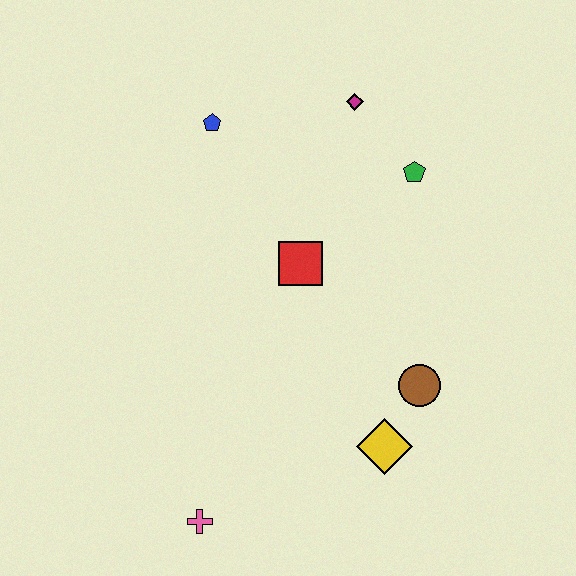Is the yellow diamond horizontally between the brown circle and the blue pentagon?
Yes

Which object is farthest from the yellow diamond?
The blue pentagon is farthest from the yellow diamond.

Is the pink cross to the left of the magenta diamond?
Yes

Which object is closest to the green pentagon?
The magenta diamond is closest to the green pentagon.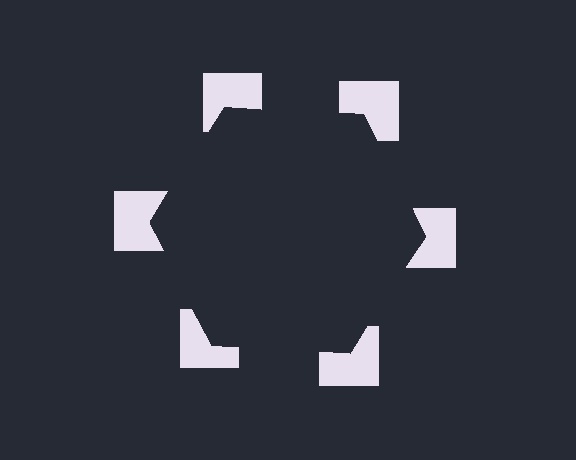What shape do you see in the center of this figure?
An illusory hexagon — its edges are inferred from the aligned wedge cuts in the notched squares, not physically drawn.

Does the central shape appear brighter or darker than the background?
It typically appears slightly darker than the background, even though no actual brightness change is drawn.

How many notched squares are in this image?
There are 6 — one at each vertex of the illusory hexagon.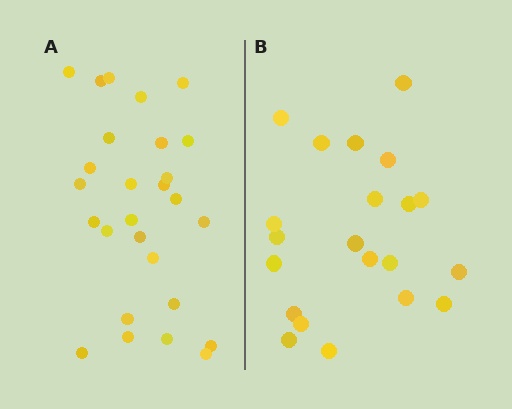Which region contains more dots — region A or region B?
Region A (the left region) has more dots.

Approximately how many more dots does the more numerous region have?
Region A has about 6 more dots than region B.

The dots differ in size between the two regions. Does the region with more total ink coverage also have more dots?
No. Region B has more total ink coverage because its dots are larger, but region A actually contains more individual dots. Total area can be misleading — the number of items is what matters here.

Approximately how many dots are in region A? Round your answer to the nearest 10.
About 30 dots. (The exact count is 27, which rounds to 30.)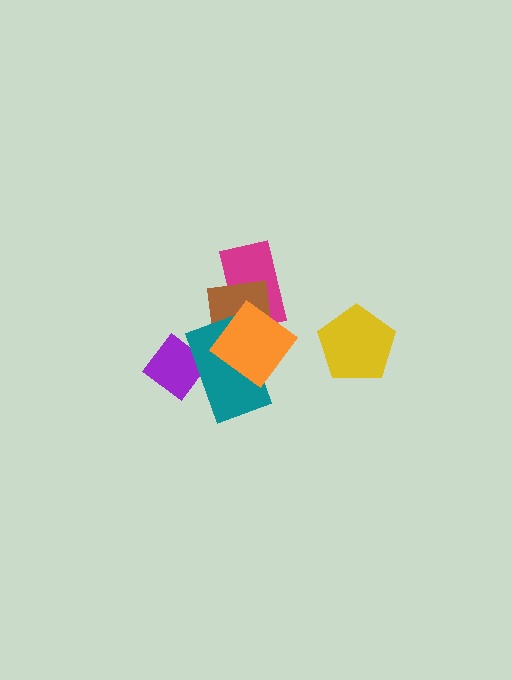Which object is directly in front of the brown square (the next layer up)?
The teal rectangle is directly in front of the brown square.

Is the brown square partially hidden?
Yes, it is partially covered by another shape.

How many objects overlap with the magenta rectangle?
2 objects overlap with the magenta rectangle.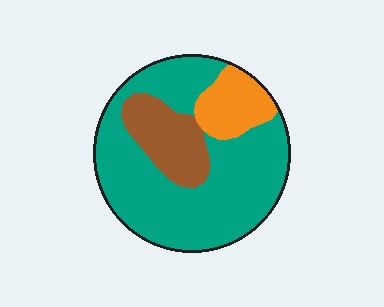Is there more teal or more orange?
Teal.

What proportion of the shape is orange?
Orange takes up less than a sixth of the shape.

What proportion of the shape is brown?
Brown takes up about one sixth (1/6) of the shape.